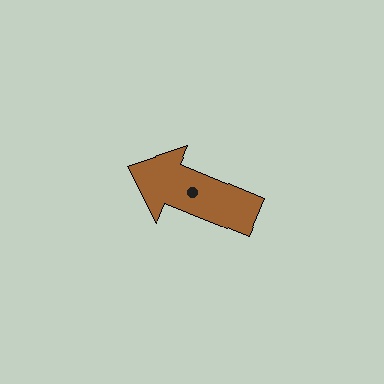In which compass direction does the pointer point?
West.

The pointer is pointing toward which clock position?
Roughly 10 o'clock.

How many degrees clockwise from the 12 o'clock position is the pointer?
Approximately 292 degrees.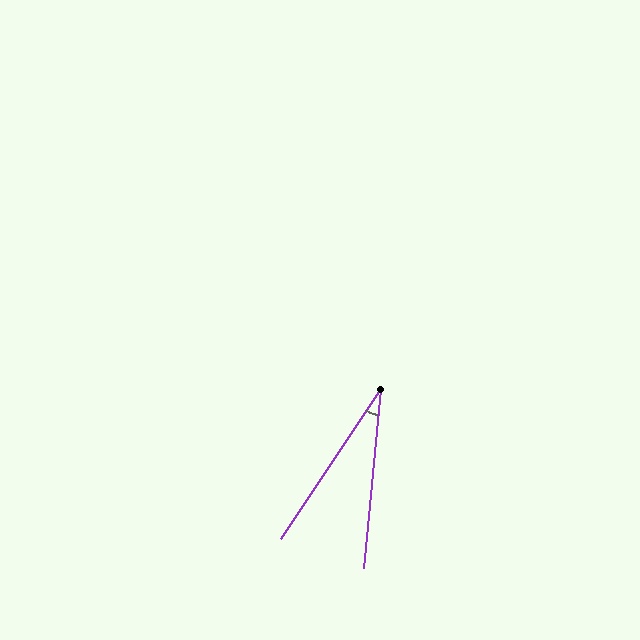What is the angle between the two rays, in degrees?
Approximately 28 degrees.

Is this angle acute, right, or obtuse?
It is acute.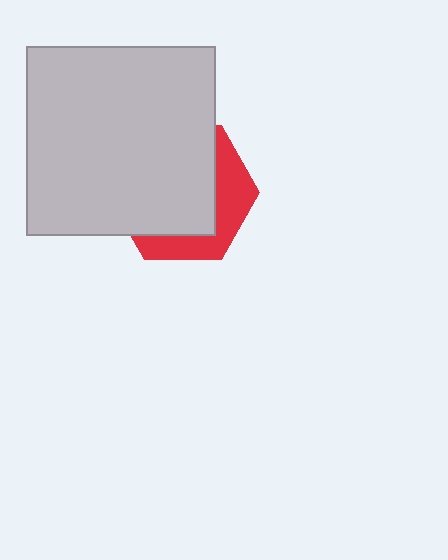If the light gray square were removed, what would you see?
You would see the complete red hexagon.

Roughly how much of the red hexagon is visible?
A small part of it is visible (roughly 34%).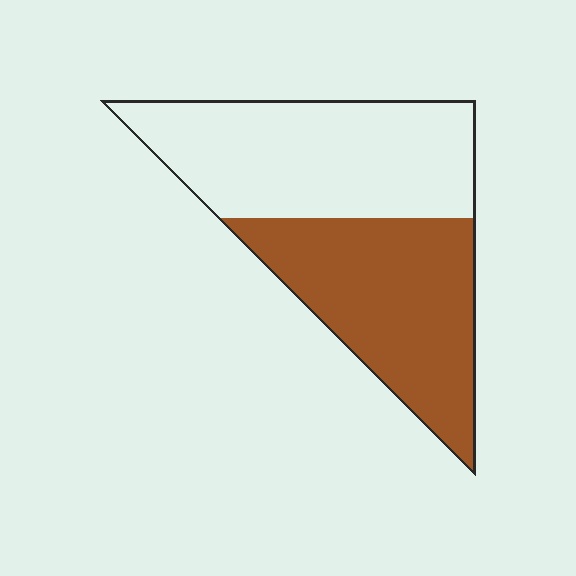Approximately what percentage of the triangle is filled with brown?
Approximately 45%.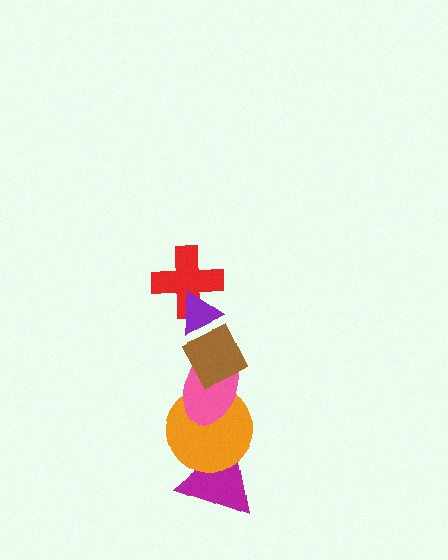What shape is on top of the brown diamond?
The red cross is on top of the brown diamond.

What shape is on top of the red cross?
The purple triangle is on top of the red cross.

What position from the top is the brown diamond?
The brown diamond is 3rd from the top.